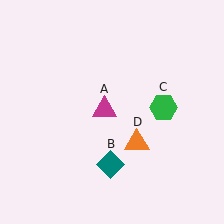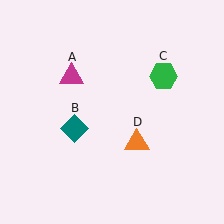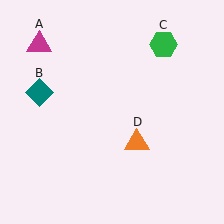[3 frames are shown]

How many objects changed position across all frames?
3 objects changed position: magenta triangle (object A), teal diamond (object B), green hexagon (object C).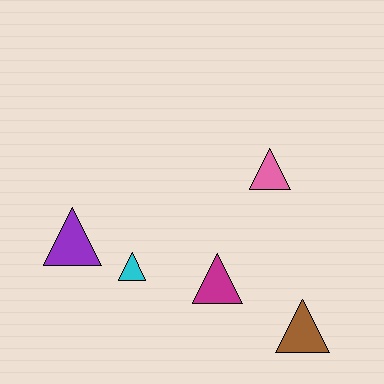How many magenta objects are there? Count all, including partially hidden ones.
There is 1 magenta object.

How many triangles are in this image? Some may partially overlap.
There are 5 triangles.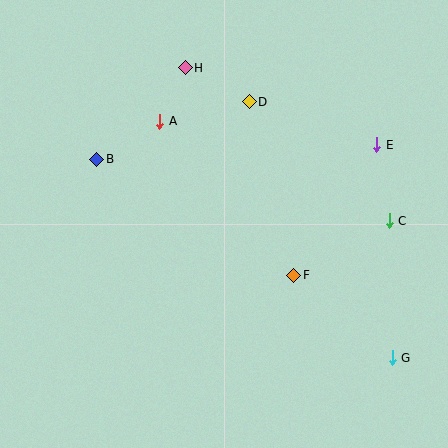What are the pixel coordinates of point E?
Point E is at (377, 145).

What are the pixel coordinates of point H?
Point H is at (185, 68).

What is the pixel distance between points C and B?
The distance between C and B is 299 pixels.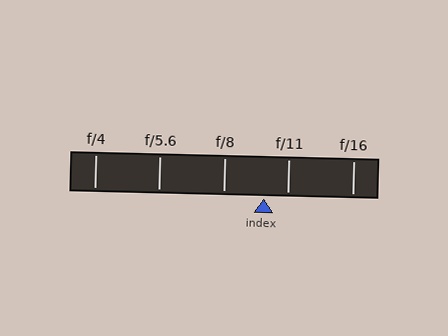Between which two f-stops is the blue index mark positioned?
The index mark is between f/8 and f/11.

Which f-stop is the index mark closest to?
The index mark is closest to f/11.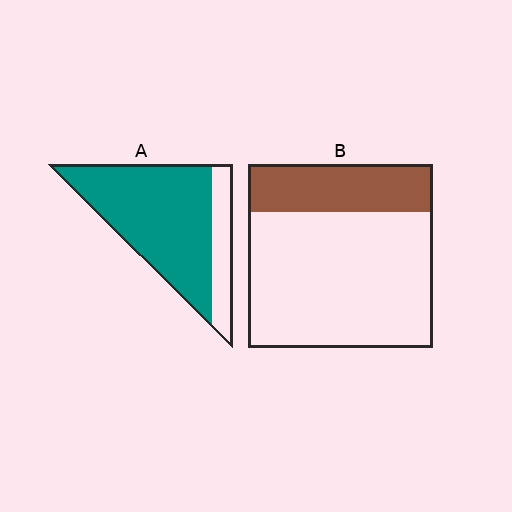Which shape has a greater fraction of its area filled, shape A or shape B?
Shape A.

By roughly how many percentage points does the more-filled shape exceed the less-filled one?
By roughly 55 percentage points (A over B).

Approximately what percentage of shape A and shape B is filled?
A is approximately 80% and B is approximately 25%.